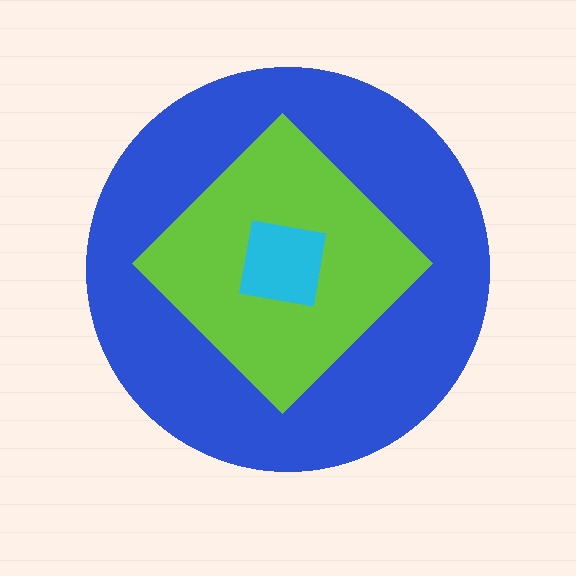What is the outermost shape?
The blue circle.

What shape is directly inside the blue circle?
The lime diamond.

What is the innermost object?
The cyan square.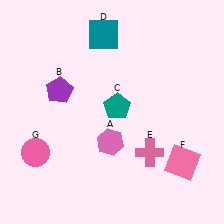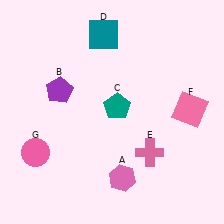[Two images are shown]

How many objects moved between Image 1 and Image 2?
2 objects moved between the two images.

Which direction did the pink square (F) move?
The pink square (F) moved up.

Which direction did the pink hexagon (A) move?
The pink hexagon (A) moved down.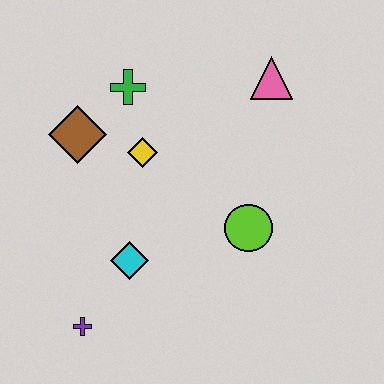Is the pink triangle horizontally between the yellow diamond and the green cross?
No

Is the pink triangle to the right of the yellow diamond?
Yes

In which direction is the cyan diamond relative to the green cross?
The cyan diamond is below the green cross.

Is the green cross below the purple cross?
No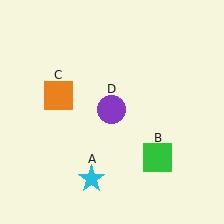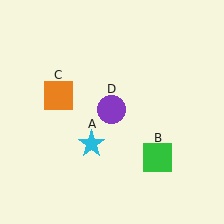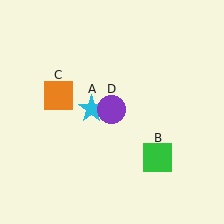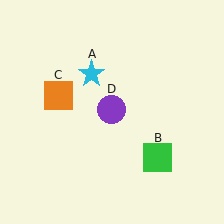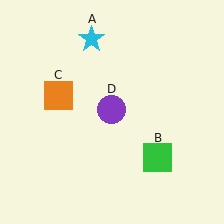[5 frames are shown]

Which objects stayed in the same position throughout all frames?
Green square (object B) and orange square (object C) and purple circle (object D) remained stationary.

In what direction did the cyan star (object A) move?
The cyan star (object A) moved up.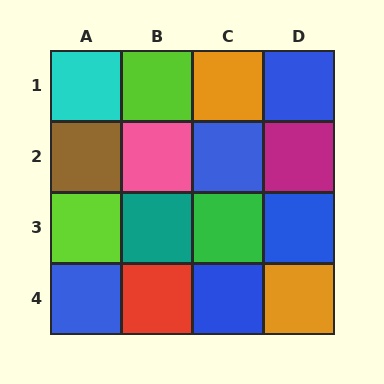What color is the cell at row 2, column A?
Brown.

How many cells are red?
1 cell is red.